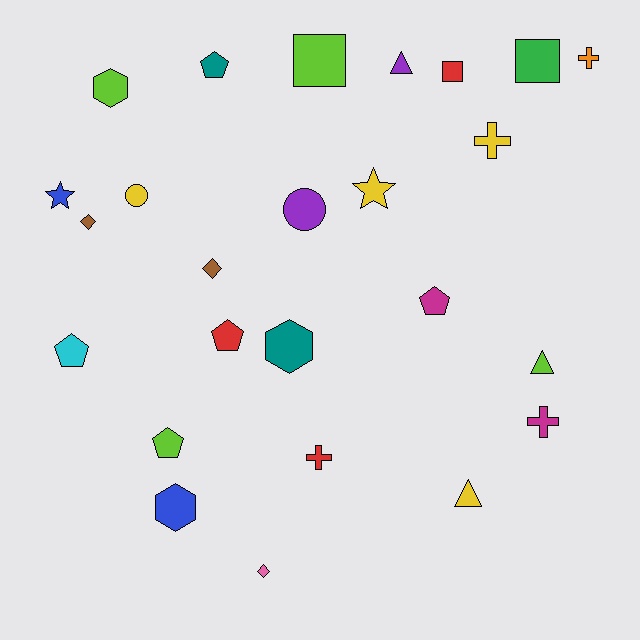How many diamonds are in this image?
There are 3 diamonds.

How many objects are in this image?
There are 25 objects.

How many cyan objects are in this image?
There is 1 cyan object.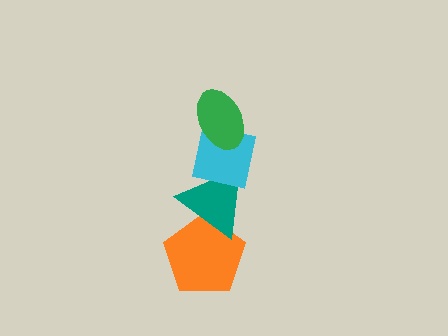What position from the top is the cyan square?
The cyan square is 2nd from the top.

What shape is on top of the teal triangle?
The cyan square is on top of the teal triangle.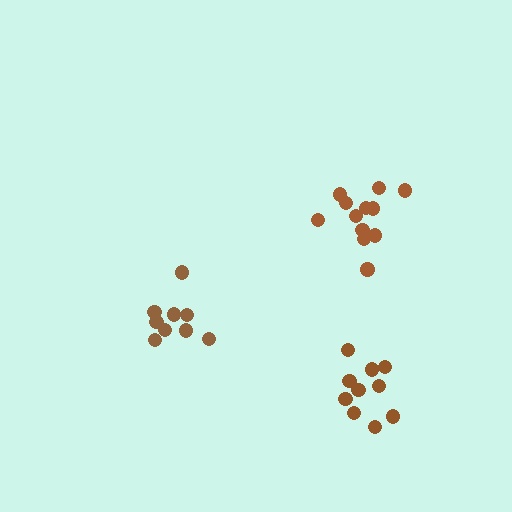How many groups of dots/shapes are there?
There are 3 groups.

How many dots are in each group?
Group 1: 9 dots, Group 2: 12 dots, Group 3: 10 dots (31 total).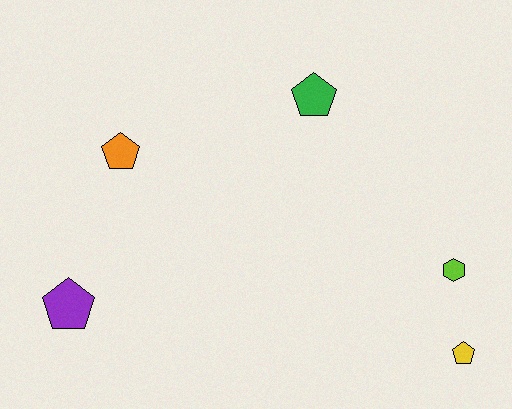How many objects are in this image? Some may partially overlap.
There are 5 objects.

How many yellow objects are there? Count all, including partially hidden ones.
There is 1 yellow object.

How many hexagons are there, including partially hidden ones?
There is 1 hexagon.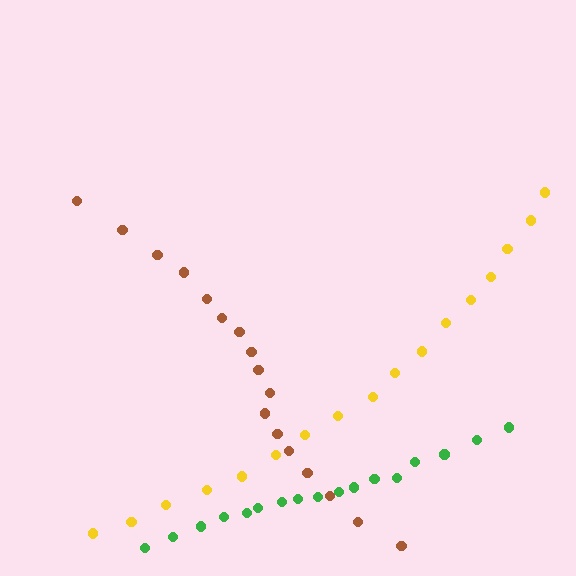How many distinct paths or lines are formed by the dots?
There are 3 distinct paths.